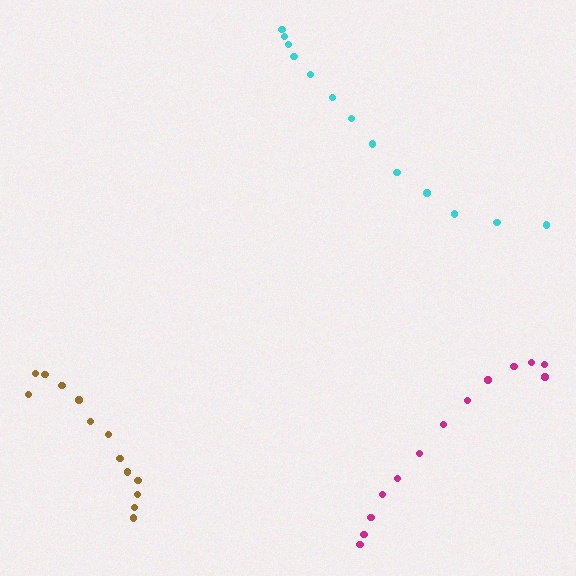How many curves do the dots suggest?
There are 3 distinct paths.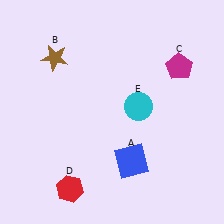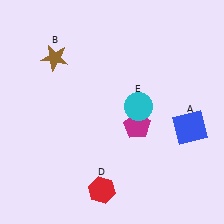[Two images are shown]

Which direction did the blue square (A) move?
The blue square (A) moved right.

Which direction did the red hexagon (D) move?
The red hexagon (D) moved right.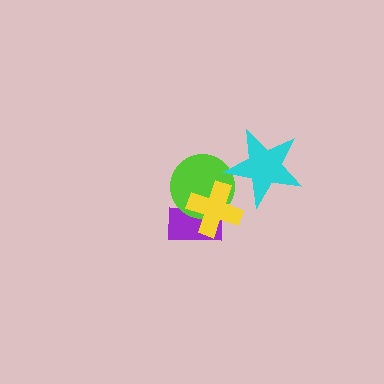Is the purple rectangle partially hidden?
Yes, it is partially covered by another shape.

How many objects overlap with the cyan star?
1 object overlaps with the cyan star.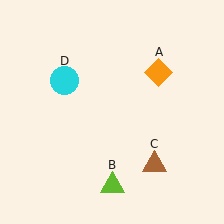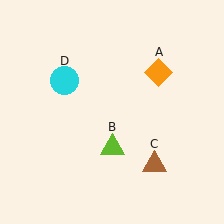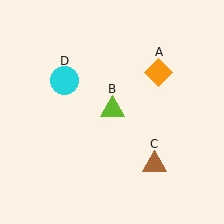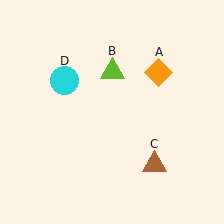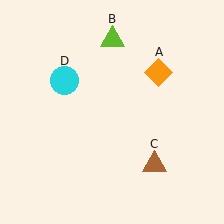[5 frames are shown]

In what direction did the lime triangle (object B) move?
The lime triangle (object B) moved up.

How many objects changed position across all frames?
1 object changed position: lime triangle (object B).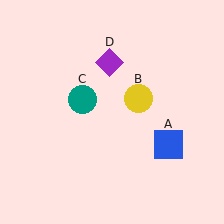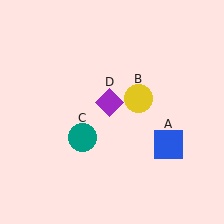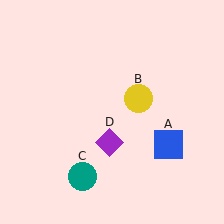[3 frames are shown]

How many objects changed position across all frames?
2 objects changed position: teal circle (object C), purple diamond (object D).